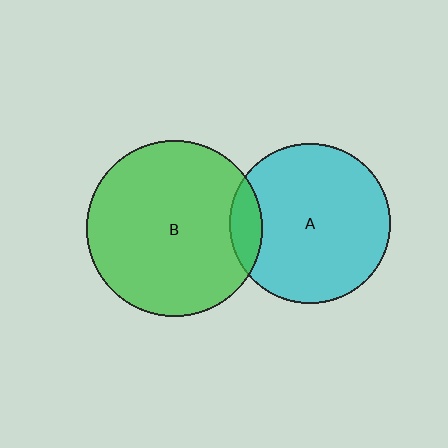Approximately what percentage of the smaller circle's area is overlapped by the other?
Approximately 10%.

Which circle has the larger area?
Circle B (green).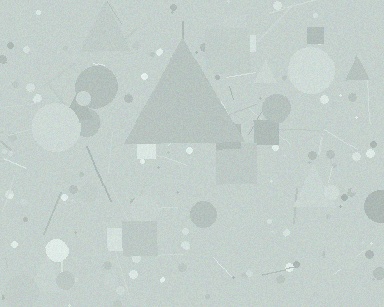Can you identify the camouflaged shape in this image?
The camouflaged shape is a triangle.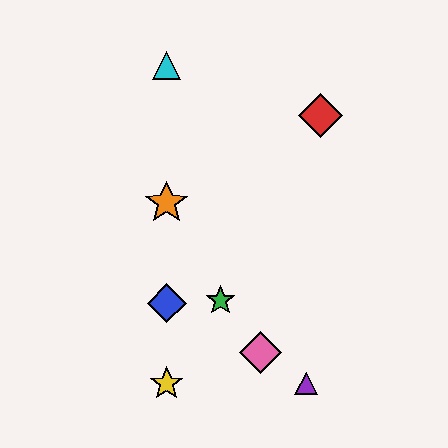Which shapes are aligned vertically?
The blue diamond, the yellow star, the orange star, the cyan triangle are aligned vertically.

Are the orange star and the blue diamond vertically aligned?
Yes, both are at x≈167.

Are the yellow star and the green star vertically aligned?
No, the yellow star is at x≈167 and the green star is at x≈221.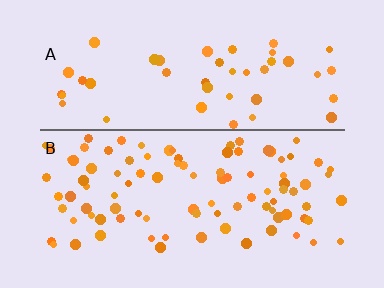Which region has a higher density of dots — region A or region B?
B (the bottom).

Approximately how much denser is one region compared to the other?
Approximately 2.0× — region B over region A.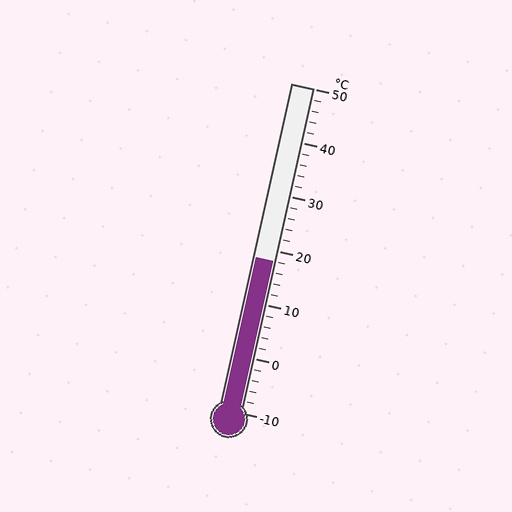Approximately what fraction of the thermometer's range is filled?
The thermometer is filled to approximately 45% of its range.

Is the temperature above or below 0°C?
The temperature is above 0°C.